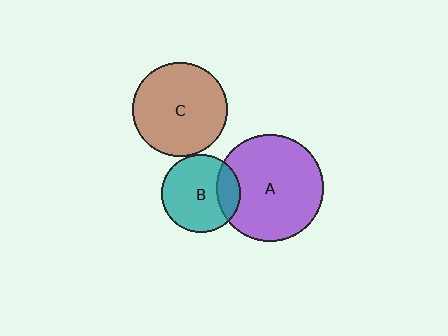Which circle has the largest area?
Circle A (purple).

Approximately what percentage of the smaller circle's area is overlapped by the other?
Approximately 20%.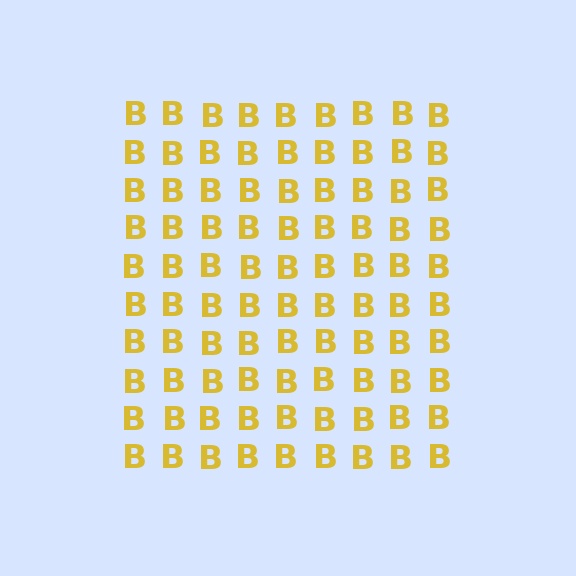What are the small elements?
The small elements are letter B's.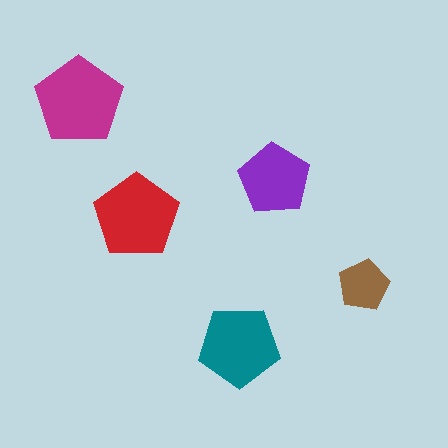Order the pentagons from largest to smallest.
the magenta one, the red one, the teal one, the purple one, the brown one.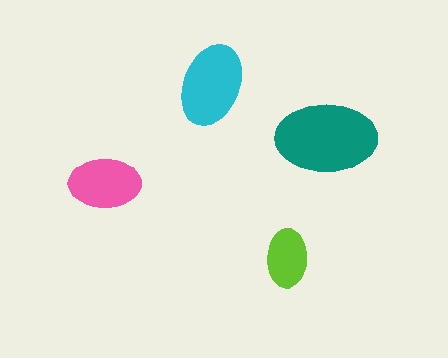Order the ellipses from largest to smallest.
the teal one, the cyan one, the pink one, the lime one.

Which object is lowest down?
The lime ellipse is bottommost.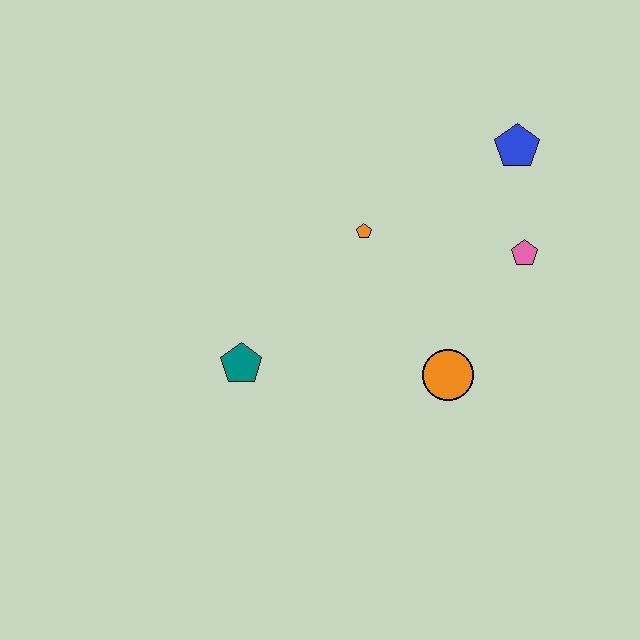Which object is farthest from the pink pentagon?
The teal pentagon is farthest from the pink pentagon.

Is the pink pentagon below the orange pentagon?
Yes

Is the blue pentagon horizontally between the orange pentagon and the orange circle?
No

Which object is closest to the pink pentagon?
The blue pentagon is closest to the pink pentagon.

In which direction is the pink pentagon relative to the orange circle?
The pink pentagon is above the orange circle.